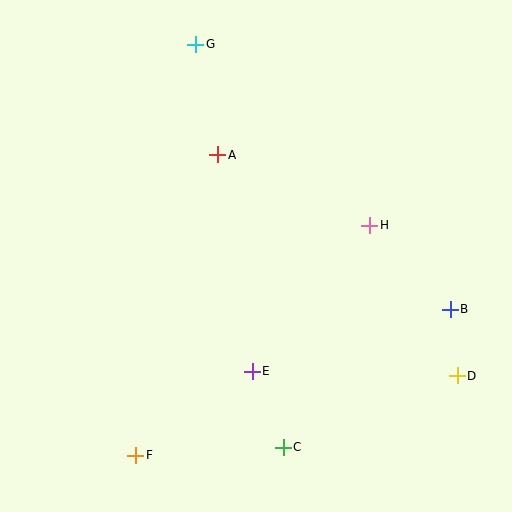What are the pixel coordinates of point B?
Point B is at (450, 309).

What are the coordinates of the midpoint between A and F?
The midpoint between A and F is at (177, 305).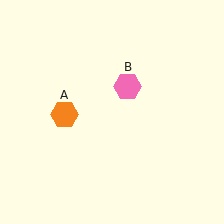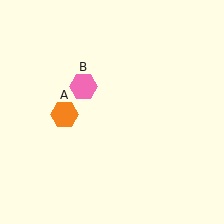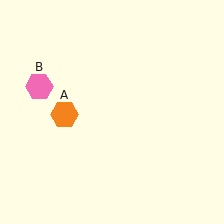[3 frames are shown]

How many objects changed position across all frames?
1 object changed position: pink hexagon (object B).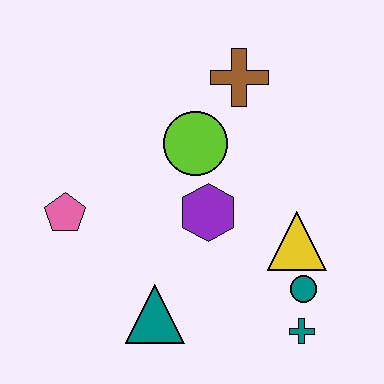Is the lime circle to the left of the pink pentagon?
No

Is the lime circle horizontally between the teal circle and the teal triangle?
Yes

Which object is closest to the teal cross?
The teal circle is closest to the teal cross.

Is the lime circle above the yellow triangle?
Yes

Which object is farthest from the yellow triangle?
The pink pentagon is farthest from the yellow triangle.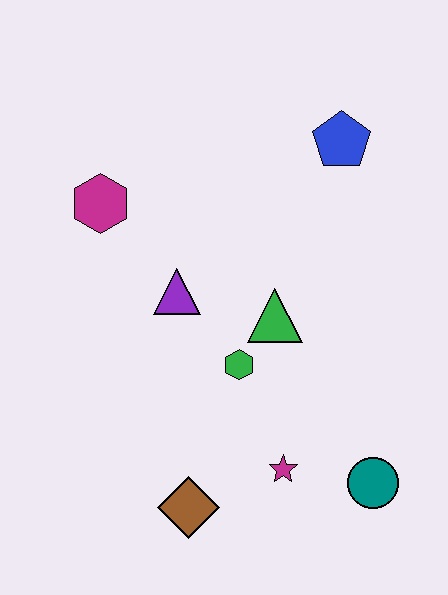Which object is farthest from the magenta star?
The blue pentagon is farthest from the magenta star.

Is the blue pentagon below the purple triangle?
No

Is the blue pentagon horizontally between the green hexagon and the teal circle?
Yes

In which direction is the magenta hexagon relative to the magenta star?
The magenta hexagon is above the magenta star.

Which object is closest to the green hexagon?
The green triangle is closest to the green hexagon.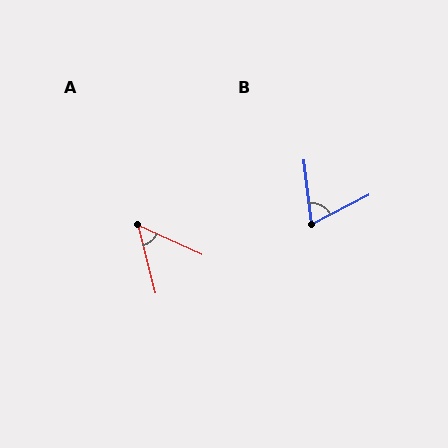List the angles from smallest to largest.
A (50°), B (70°).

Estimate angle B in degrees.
Approximately 70 degrees.